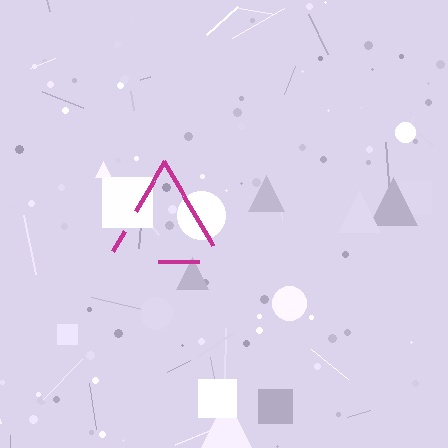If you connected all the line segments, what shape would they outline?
They would outline a triangle.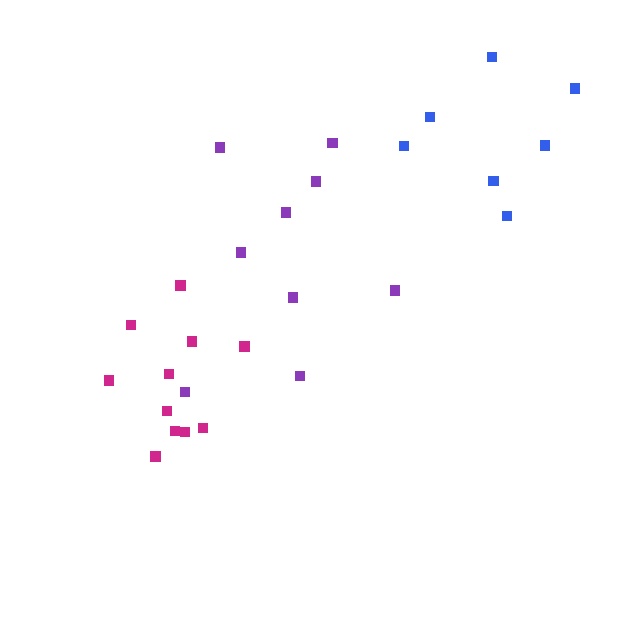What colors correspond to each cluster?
The clusters are colored: purple, magenta, blue.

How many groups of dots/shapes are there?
There are 3 groups.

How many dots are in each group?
Group 1: 9 dots, Group 2: 11 dots, Group 3: 7 dots (27 total).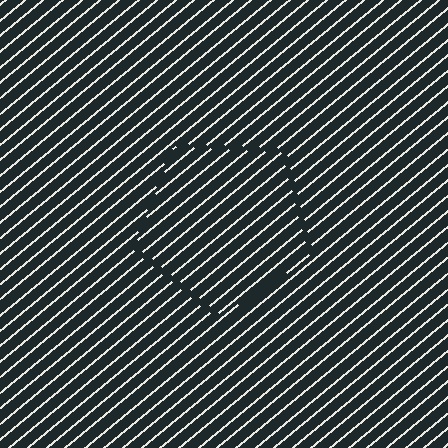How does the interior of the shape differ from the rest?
The interior of the shape contains the same grating, shifted by half a period — the contour is defined by the phase discontinuity where line-ends from the inner and outer gratings abut.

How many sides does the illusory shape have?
5 sides — the line-ends trace a pentagon.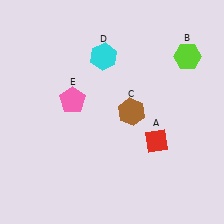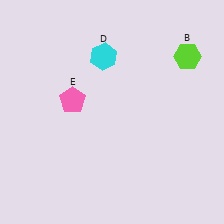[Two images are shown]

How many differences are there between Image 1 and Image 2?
There are 2 differences between the two images.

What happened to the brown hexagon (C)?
The brown hexagon (C) was removed in Image 2. It was in the top-right area of Image 1.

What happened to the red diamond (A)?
The red diamond (A) was removed in Image 2. It was in the bottom-right area of Image 1.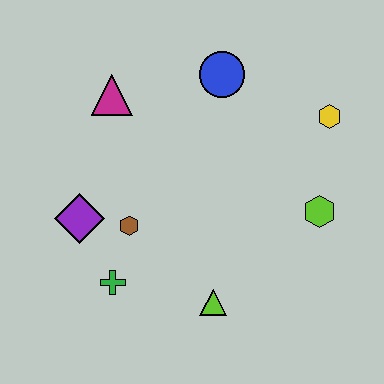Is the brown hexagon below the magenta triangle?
Yes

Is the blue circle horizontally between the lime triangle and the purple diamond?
No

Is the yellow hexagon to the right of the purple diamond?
Yes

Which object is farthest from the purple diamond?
The yellow hexagon is farthest from the purple diamond.